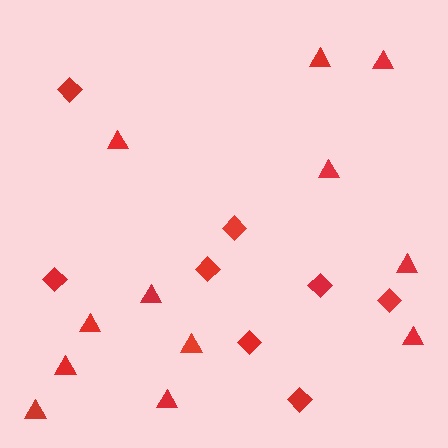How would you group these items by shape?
There are 2 groups: one group of diamonds (8) and one group of triangles (12).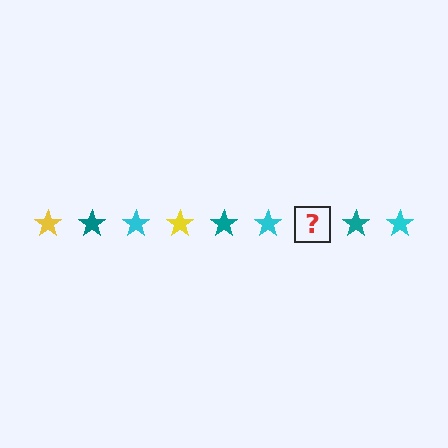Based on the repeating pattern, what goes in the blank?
The blank should be a yellow star.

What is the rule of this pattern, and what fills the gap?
The rule is that the pattern cycles through yellow, teal, cyan stars. The gap should be filled with a yellow star.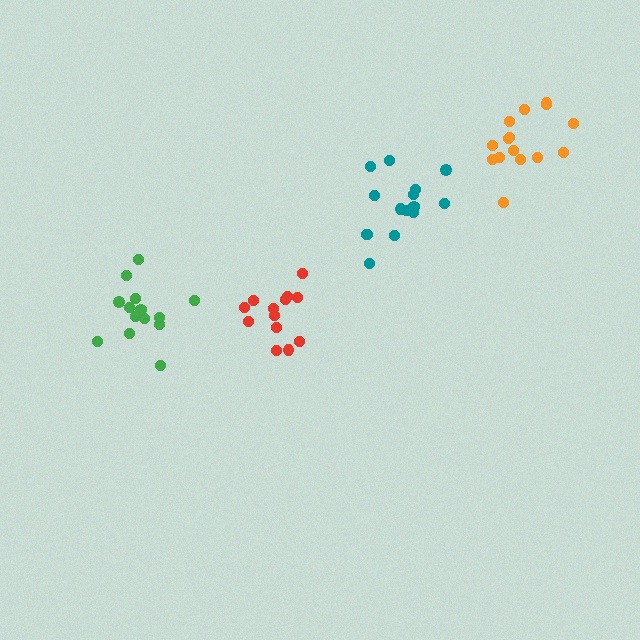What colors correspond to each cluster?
The clusters are colored: orange, red, green, teal.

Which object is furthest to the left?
The green cluster is leftmost.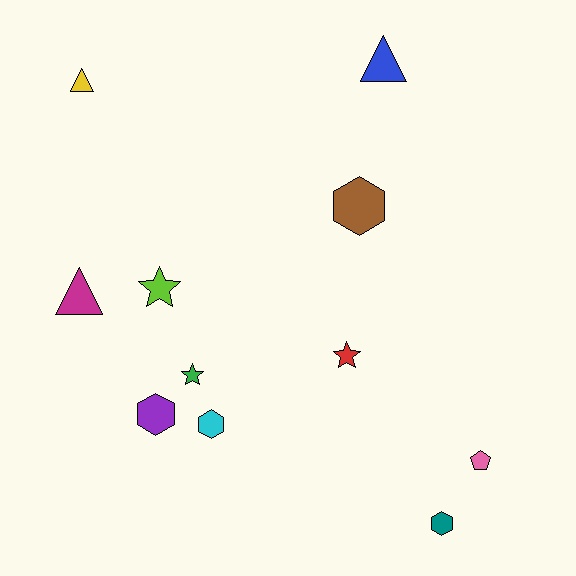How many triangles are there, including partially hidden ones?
There are 3 triangles.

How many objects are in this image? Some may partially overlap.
There are 11 objects.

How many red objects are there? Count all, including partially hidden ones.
There is 1 red object.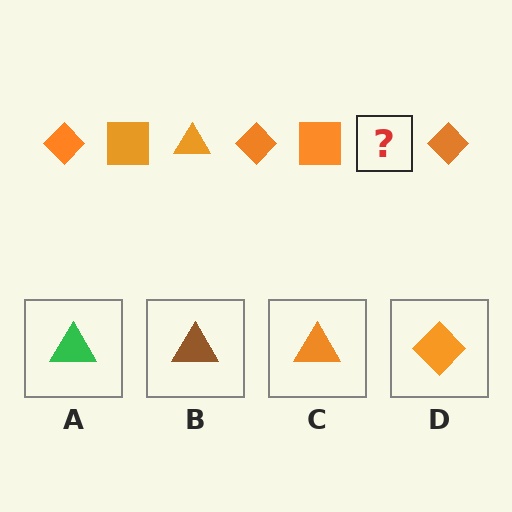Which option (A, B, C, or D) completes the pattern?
C.